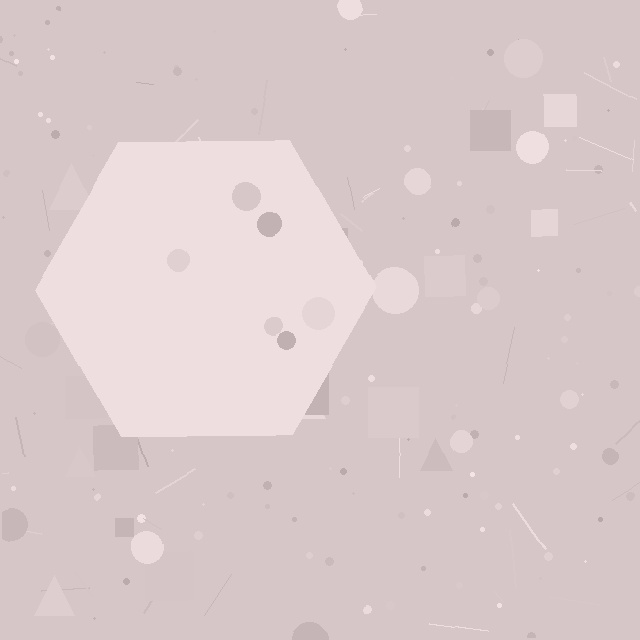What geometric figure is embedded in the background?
A hexagon is embedded in the background.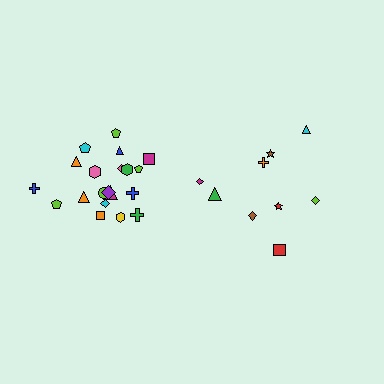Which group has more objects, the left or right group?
The left group.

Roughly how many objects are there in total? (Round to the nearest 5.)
Roughly 30 objects in total.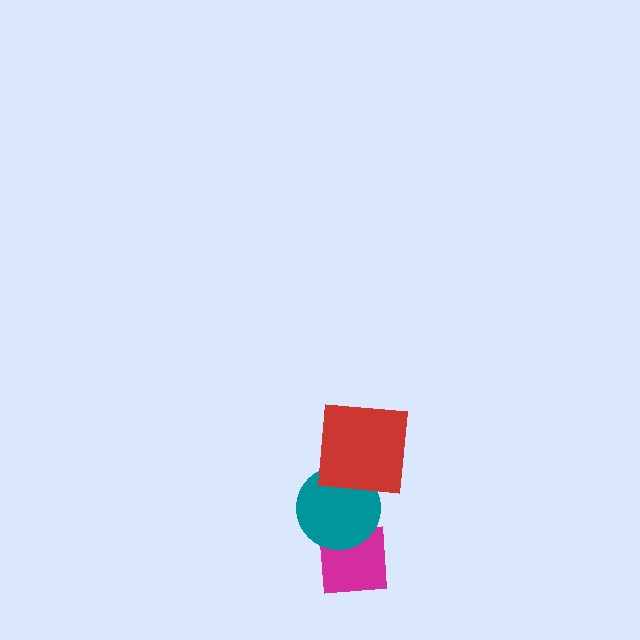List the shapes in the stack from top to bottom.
From top to bottom: the red square, the teal circle, the magenta square.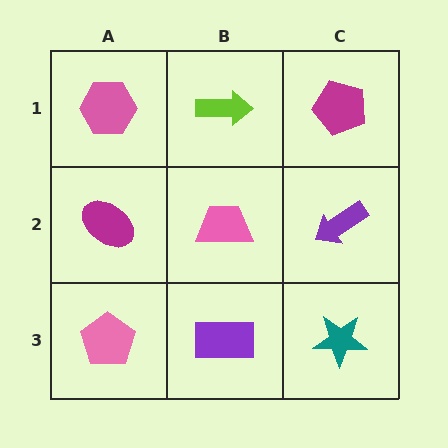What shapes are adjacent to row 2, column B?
A lime arrow (row 1, column B), a purple rectangle (row 3, column B), a magenta ellipse (row 2, column A), a purple arrow (row 2, column C).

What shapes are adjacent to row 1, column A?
A magenta ellipse (row 2, column A), a lime arrow (row 1, column B).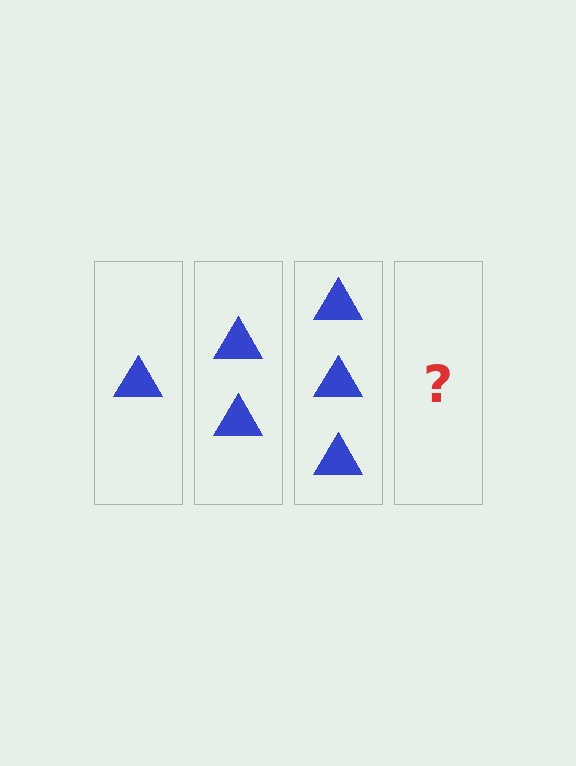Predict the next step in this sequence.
The next step is 4 triangles.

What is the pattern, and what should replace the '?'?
The pattern is that each step adds one more triangle. The '?' should be 4 triangles.